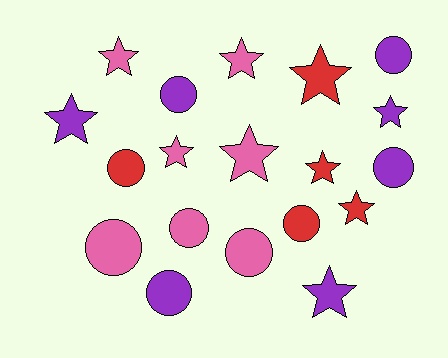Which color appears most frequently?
Pink, with 7 objects.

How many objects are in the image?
There are 19 objects.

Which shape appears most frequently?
Star, with 10 objects.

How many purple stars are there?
There are 3 purple stars.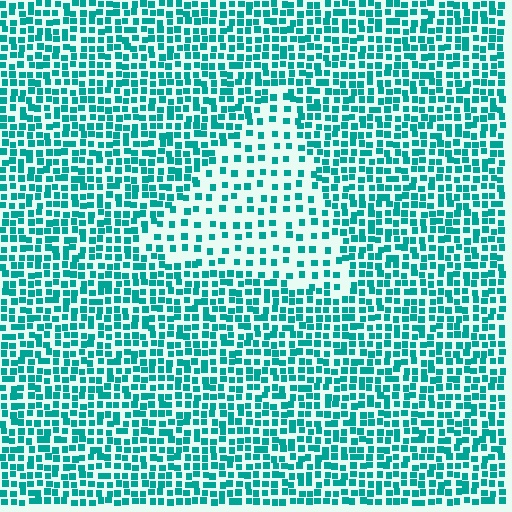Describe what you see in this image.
The image contains small teal elements arranged at two different densities. A triangle-shaped region is visible where the elements are less densely packed than the surrounding area.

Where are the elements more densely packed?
The elements are more densely packed outside the triangle boundary.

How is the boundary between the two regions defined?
The boundary is defined by a change in element density (approximately 2.1x ratio). All elements are the same color, size, and shape.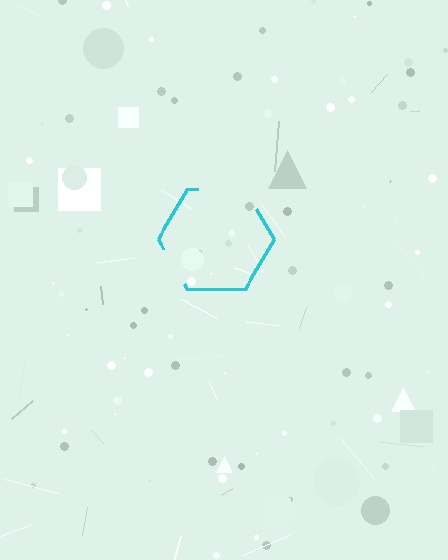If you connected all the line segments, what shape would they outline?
They would outline a hexagon.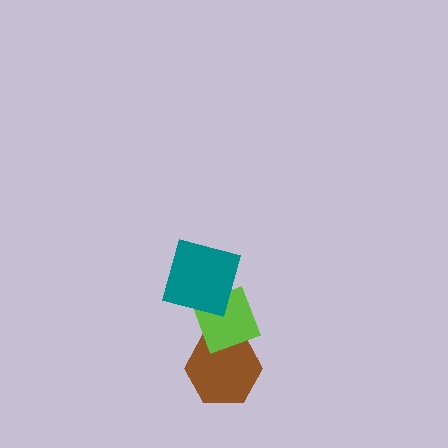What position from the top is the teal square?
The teal square is 1st from the top.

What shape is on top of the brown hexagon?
The lime diamond is on top of the brown hexagon.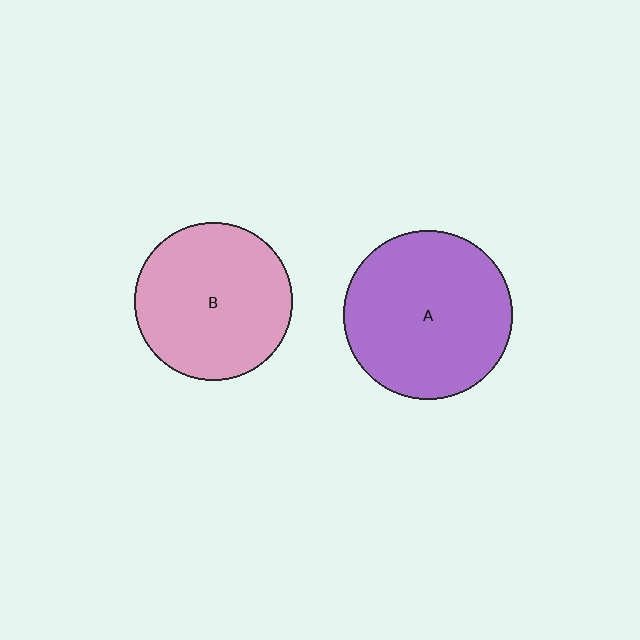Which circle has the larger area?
Circle A (purple).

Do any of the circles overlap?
No, none of the circles overlap.